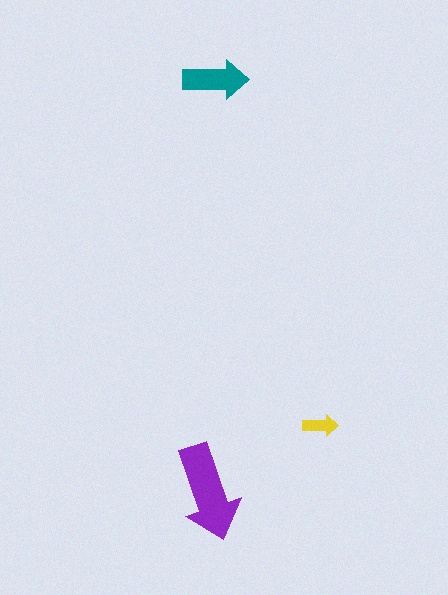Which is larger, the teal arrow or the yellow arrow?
The teal one.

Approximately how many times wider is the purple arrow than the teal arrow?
About 1.5 times wider.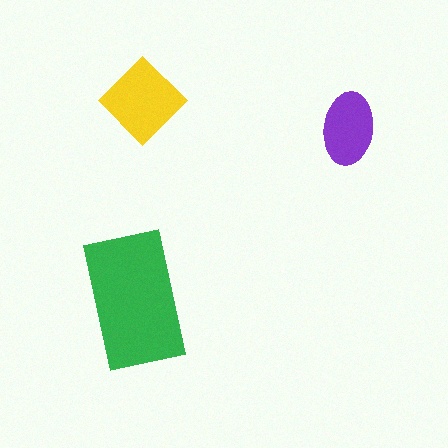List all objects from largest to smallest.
The green rectangle, the yellow diamond, the purple ellipse.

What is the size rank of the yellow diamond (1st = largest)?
2nd.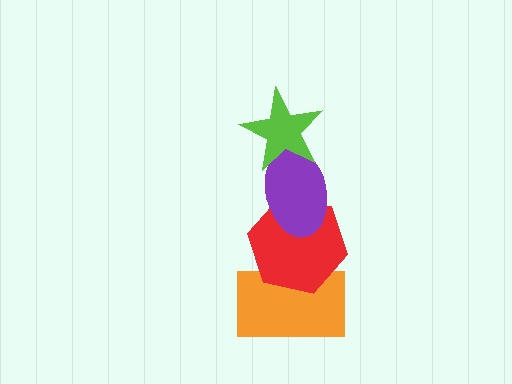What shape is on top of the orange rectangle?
The red hexagon is on top of the orange rectangle.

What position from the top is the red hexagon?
The red hexagon is 3rd from the top.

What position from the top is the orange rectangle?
The orange rectangle is 4th from the top.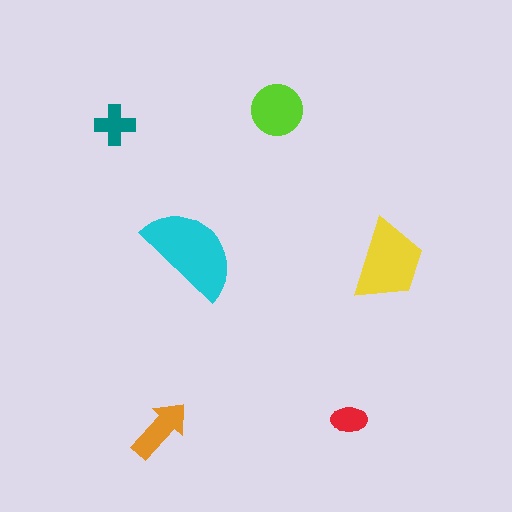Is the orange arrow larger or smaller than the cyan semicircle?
Smaller.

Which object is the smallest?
The red ellipse.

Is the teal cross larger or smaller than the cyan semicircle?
Smaller.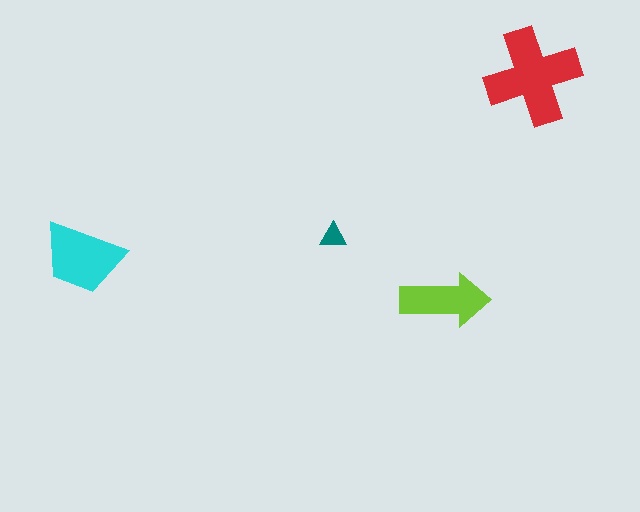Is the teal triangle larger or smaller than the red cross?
Smaller.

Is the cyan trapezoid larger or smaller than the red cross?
Smaller.